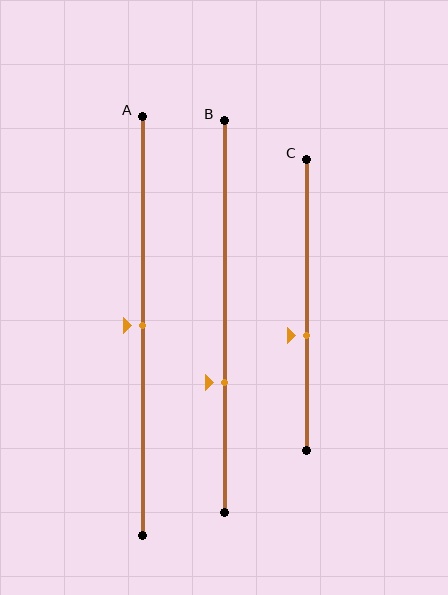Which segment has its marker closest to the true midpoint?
Segment A has its marker closest to the true midpoint.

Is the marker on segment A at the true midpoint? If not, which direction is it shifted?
Yes, the marker on segment A is at the true midpoint.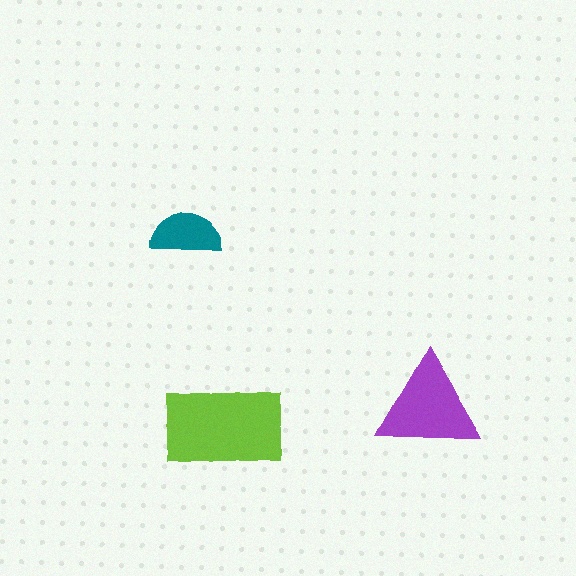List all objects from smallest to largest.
The teal semicircle, the purple triangle, the lime rectangle.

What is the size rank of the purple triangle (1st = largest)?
2nd.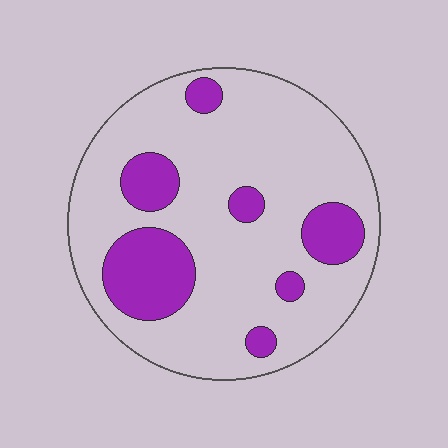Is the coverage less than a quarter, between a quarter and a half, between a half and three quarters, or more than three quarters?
Less than a quarter.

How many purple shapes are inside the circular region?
7.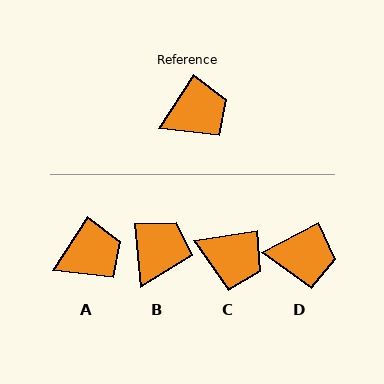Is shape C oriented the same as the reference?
No, it is off by about 49 degrees.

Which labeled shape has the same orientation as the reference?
A.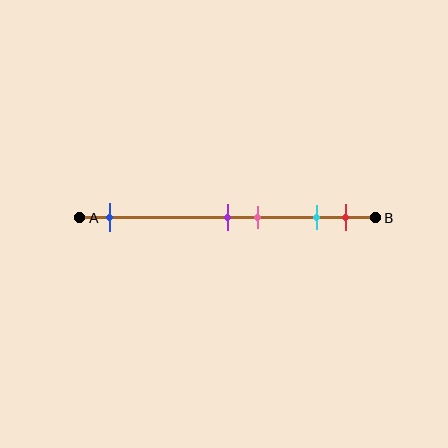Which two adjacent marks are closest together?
The purple and pink marks are the closest adjacent pair.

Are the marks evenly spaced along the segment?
No, the marks are not evenly spaced.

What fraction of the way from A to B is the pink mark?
The pink mark is approximately 60% (0.6) of the way from A to B.